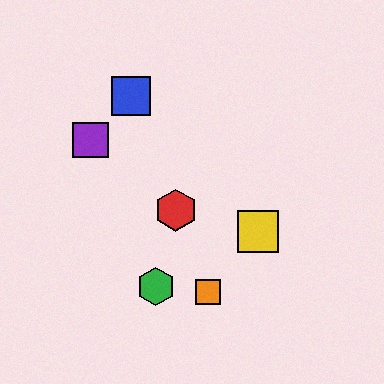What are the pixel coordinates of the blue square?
The blue square is at (131, 96).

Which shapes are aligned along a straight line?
The red hexagon, the blue square, the orange square are aligned along a straight line.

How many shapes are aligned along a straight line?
3 shapes (the red hexagon, the blue square, the orange square) are aligned along a straight line.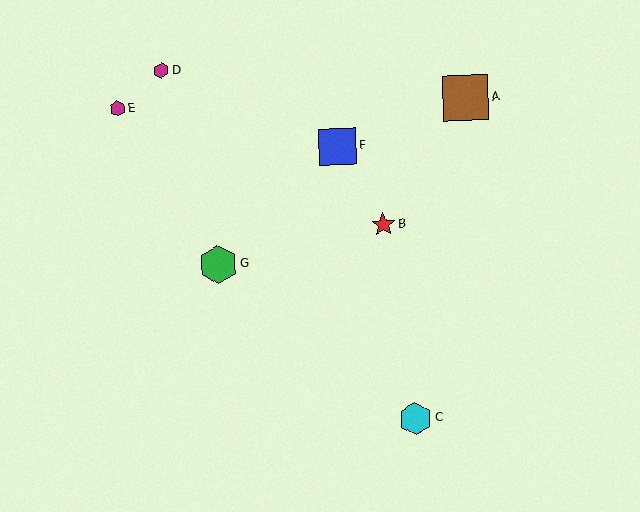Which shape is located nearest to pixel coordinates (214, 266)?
The green hexagon (labeled G) at (218, 264) is nearest to that location.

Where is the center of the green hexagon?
The center of the green hexagon is at (218, 264).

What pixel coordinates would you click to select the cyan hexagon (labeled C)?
Click at (415, 418) to select the cyan hexagon C.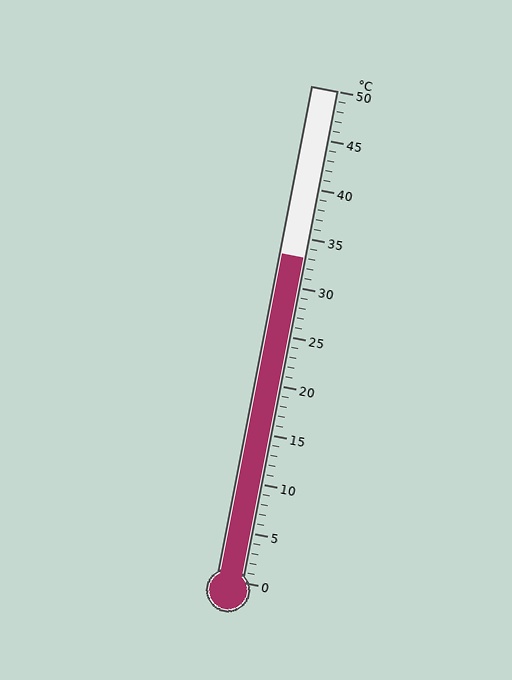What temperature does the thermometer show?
The thermometer shows approximately 33°C.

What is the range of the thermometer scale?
The thermometer scale ranges from 0°C to 50°C.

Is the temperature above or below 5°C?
The temperature is above 5°C.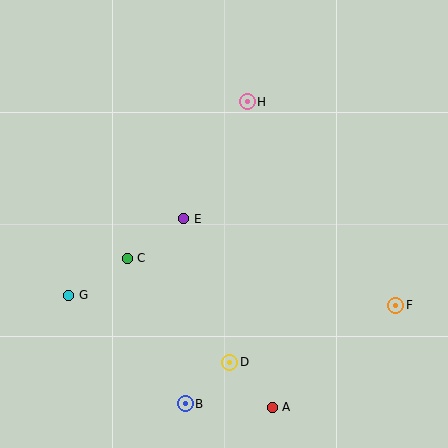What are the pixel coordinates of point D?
Point D is at (230, 362).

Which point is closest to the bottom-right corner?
Point F is closest to the bottom-right corner.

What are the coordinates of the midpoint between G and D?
The midpoint between G and D is at (149, 329).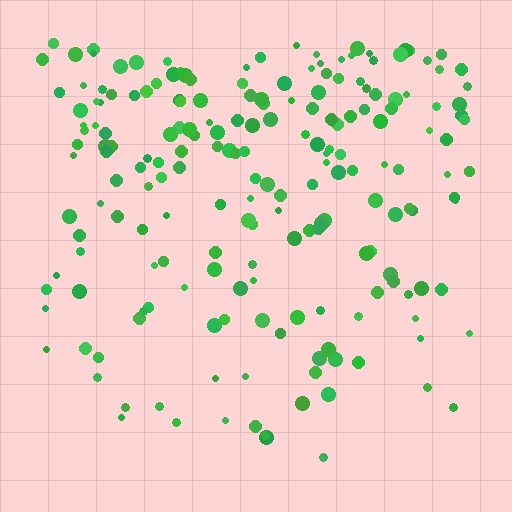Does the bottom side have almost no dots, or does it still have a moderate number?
Still a moderate number, just noticeably fewer than the top.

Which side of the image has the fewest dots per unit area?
The bottom.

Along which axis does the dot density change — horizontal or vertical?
Vertical.